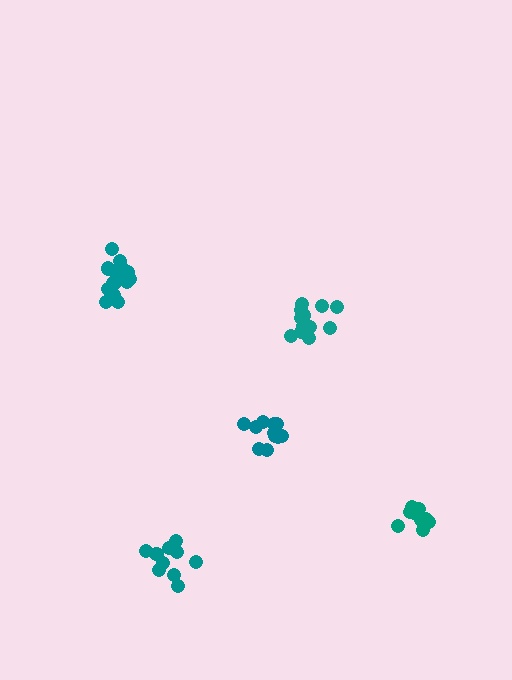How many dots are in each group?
Group 1: 10 dots, Group 2: 12 dots, Group 3: 13 dots, Group 4: 10 dots, Group 5: 16 dots (61 total).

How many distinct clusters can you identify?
There are 5 distinct clusters.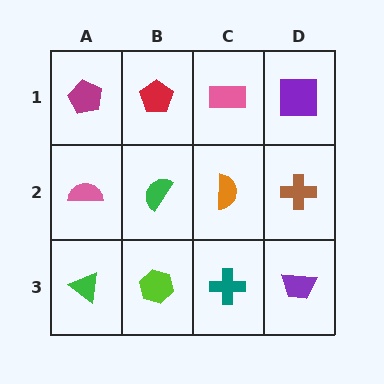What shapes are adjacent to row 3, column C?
An orange semicircle (row 2, column C), a lime hexagon (row 3, column B), a purple trapezoid (row 3, column D).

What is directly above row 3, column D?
A brown cross.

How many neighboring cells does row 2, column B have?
4.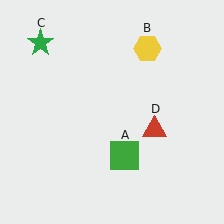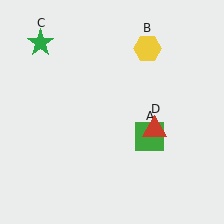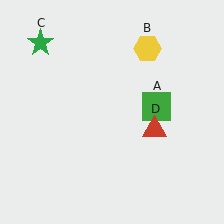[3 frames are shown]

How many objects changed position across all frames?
1 object changed position: green square (object A).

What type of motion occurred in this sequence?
The green square (object A) rotated counterclockwise around the center of the scene.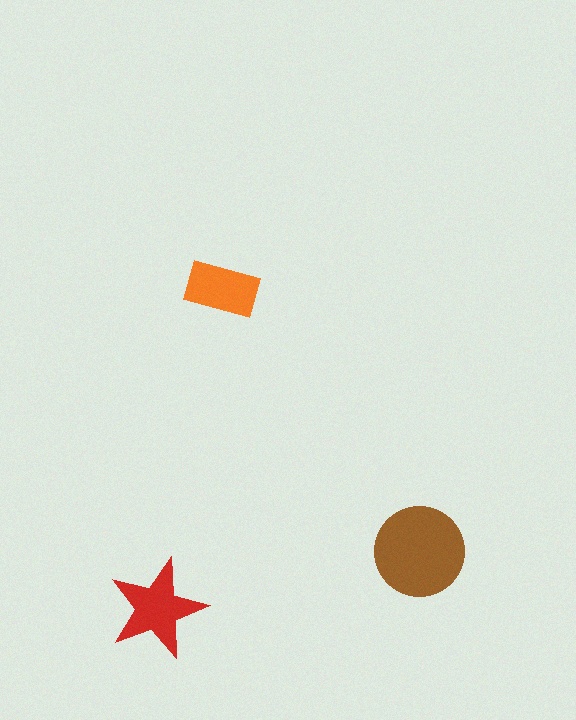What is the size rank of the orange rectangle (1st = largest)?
3rd.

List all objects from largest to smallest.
The brown circle, the red star, the orange rectangle.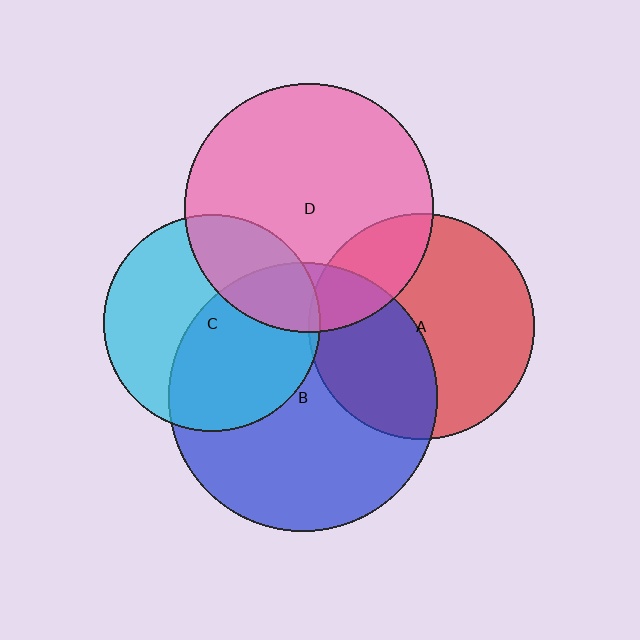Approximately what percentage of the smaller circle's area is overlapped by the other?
Approximately 20%.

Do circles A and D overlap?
Yes.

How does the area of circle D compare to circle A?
Approximately 1.2 times.